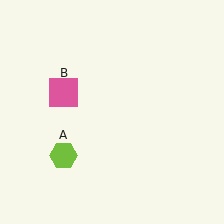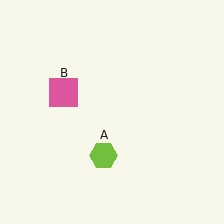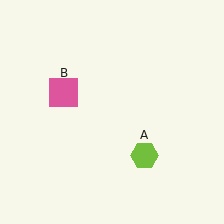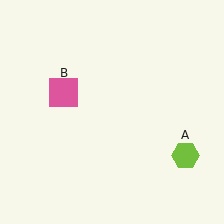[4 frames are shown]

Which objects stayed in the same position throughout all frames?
Pink square (object B) remained stationary.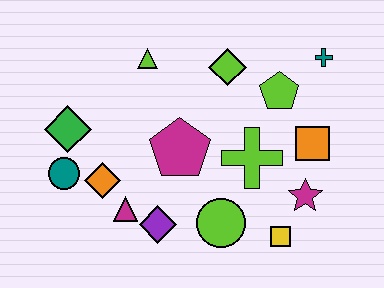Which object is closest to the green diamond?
The teal circle is closest to the green diamond.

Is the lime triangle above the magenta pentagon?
Yes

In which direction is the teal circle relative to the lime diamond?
The teal circle is to the left of the lime diamond.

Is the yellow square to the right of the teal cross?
No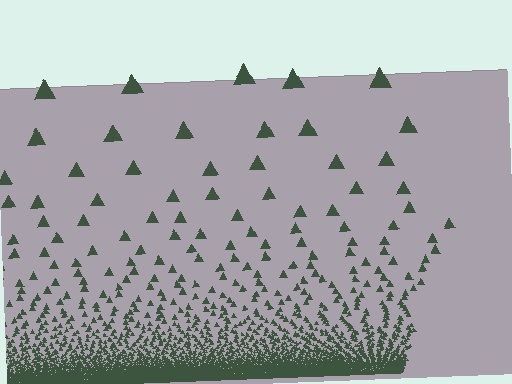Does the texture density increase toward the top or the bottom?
Density increases toward the bottom.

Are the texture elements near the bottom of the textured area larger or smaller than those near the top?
Smaller. The gradient is inverted — elements near the bottom are smaller and denser.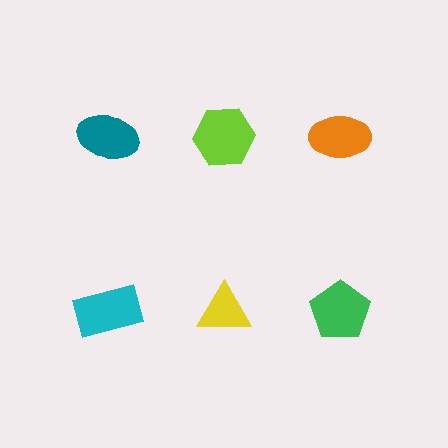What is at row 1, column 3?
An orange ellipse.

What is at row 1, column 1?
A teal ellipse.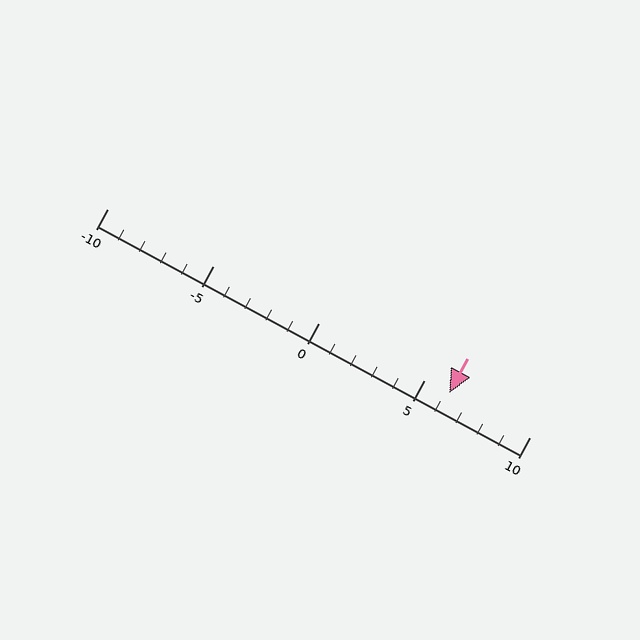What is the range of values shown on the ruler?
The ruler shows values from -10 to 10.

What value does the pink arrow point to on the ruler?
The pink arrow points to approximately 6.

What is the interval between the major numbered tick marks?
The major tick marks are spaced 5 units apart.